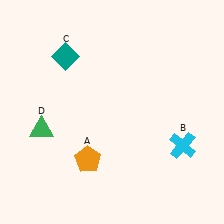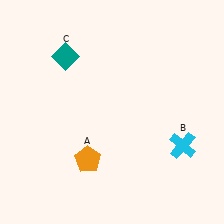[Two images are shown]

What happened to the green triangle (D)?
The green triangle (D) was removed in Image 2. It was in the bottom-left area of Image 1.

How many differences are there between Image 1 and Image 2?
There is 1 difference between the two images.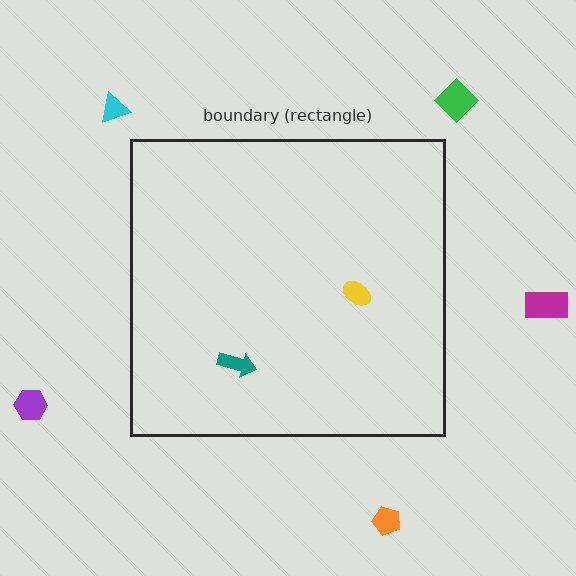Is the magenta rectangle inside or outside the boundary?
Outside.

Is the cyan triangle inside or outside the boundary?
Outside.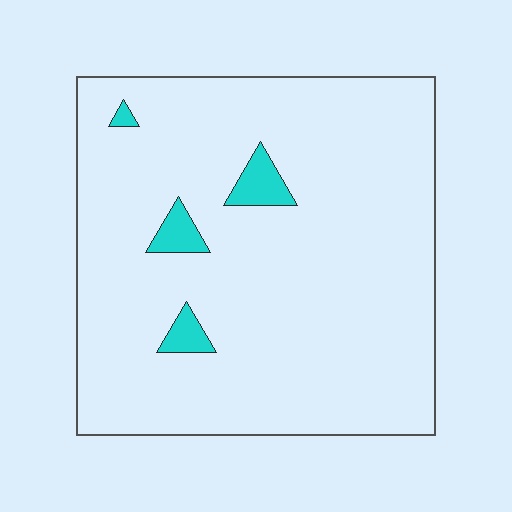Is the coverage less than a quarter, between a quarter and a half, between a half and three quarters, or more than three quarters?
Less than a quarter.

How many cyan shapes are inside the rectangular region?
4.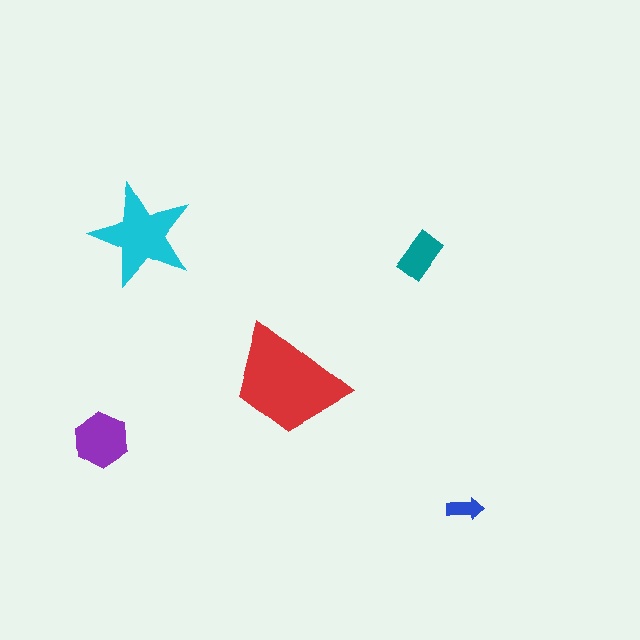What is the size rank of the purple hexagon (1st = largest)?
3rd.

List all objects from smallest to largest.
The blue arrow, the teal rectangle, the purple hexagon, the cyan star, the red trapezoid.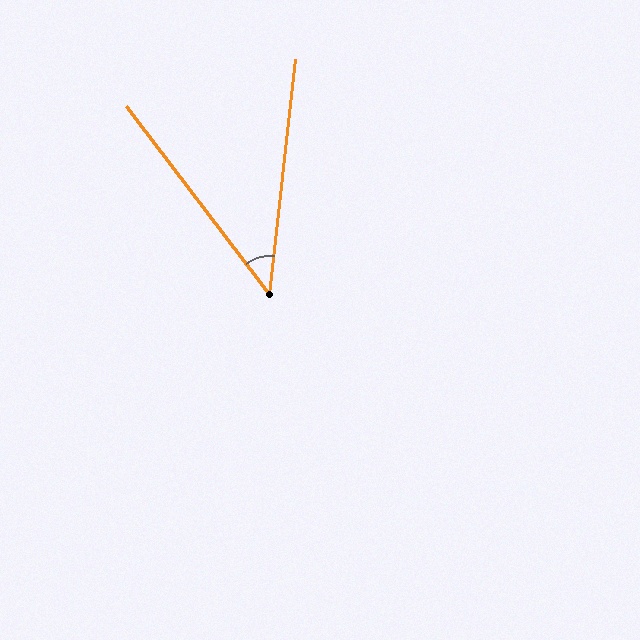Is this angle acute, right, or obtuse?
It is acute.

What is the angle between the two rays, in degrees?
Approximately 44 degrees.